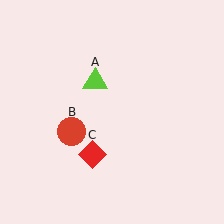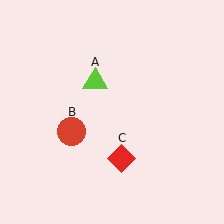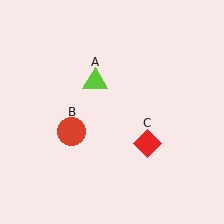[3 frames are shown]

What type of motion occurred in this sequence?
The red diamond (object C) rotated counterclockwise around the center of the scene.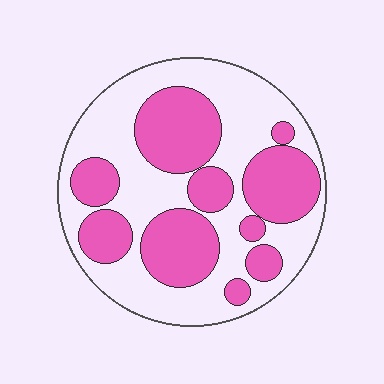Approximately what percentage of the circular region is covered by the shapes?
Approximately 45%.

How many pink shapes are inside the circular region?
10.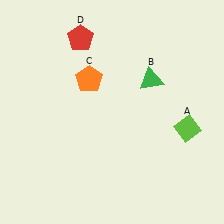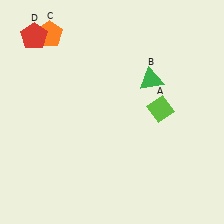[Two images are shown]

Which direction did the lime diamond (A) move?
The lime diamond (A) moved left.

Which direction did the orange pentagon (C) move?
The orange pentagon (C) moved up.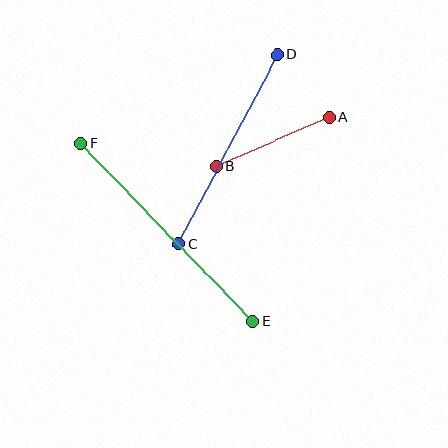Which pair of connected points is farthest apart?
Points E and F are farthest apart.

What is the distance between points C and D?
The distance is approximately 213 pixels.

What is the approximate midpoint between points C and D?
The midpoint is at approximately (228, 149) pixels.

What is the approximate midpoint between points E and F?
The midpoint is at approximately (167, 232) pixels.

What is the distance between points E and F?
The distance is approximately 247 pixels.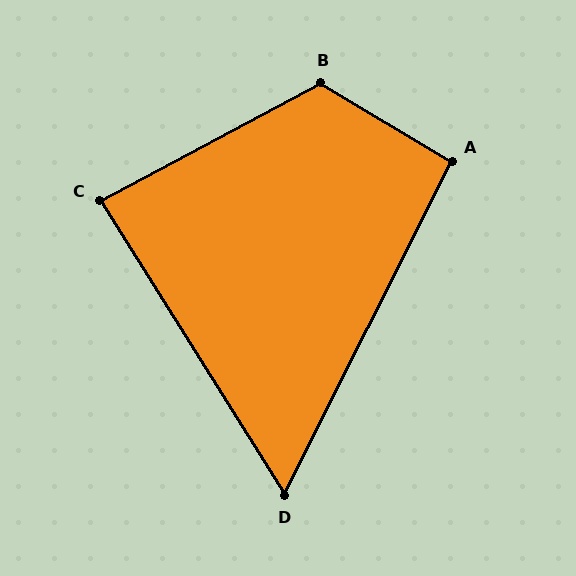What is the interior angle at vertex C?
Approximately 86 degrees (approximately right).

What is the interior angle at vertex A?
Approximately 94 degrees (approximately right).